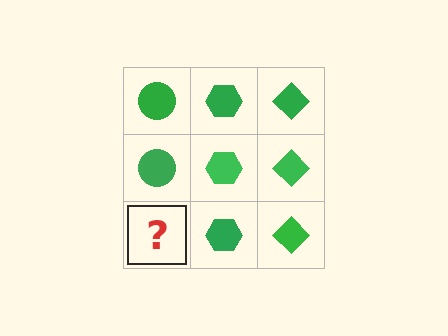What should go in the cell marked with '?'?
The missing cell should contain a green circle.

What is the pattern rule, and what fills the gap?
The rule is that each column has a consistent shape. The gap should be filled with a green circle.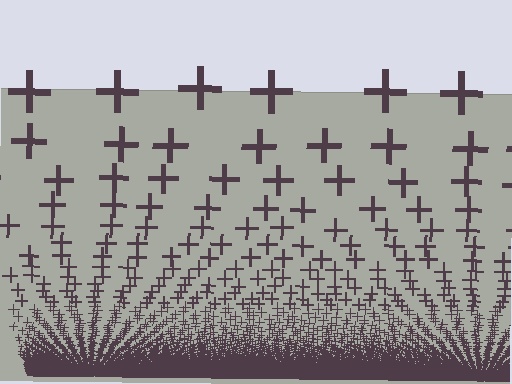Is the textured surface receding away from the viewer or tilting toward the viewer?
The surface appears to tilt toward the viewer. Texture elements get larger and sparser toward the top.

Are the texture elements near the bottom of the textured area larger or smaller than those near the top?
Smaller. The gradient is inverted — elements near the bottom are smaller and denser.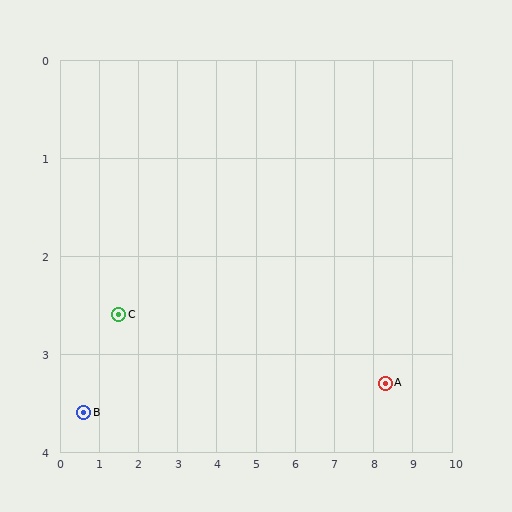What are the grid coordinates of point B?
Point B is at approximately (0.6, 3.6).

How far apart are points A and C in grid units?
Points A and C are about 6.8 grid units apart.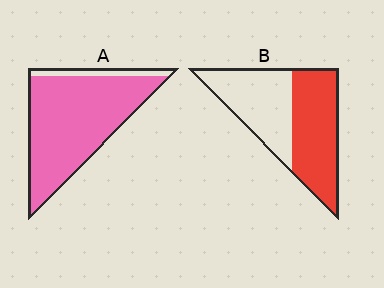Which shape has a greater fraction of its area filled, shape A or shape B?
Shape A.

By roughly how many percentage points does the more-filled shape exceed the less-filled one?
By roughly 35 percentage points (A over B).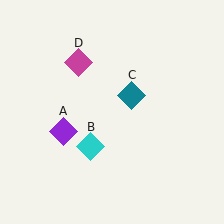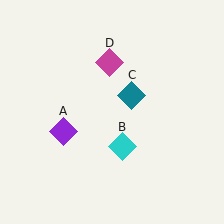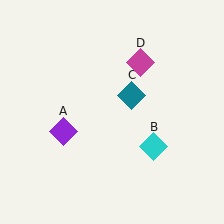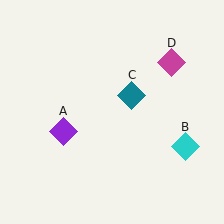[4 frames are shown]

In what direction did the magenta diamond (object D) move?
The magenta diamond (object D) moved right.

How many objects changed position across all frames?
2 objects changed position: cyan diamond (object B), magenta diamond (object D).